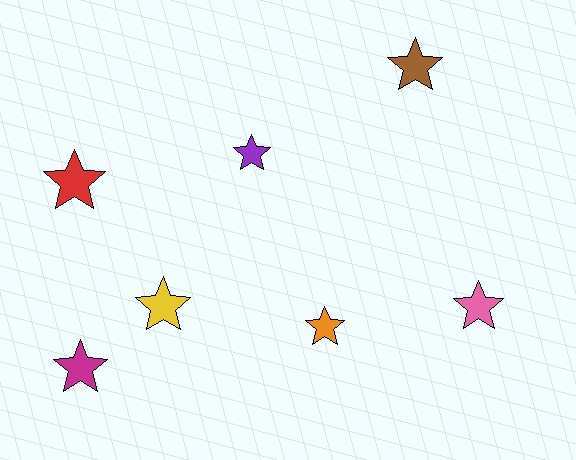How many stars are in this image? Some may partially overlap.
There are 7 stars.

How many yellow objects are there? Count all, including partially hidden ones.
There is 1 yellow object.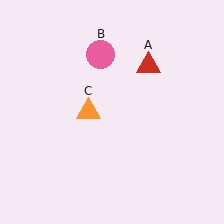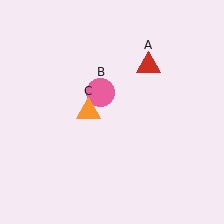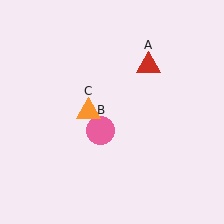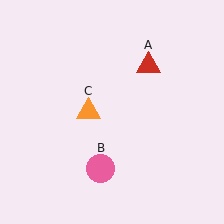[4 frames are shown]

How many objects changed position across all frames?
1 object changed position: pink circle (object B).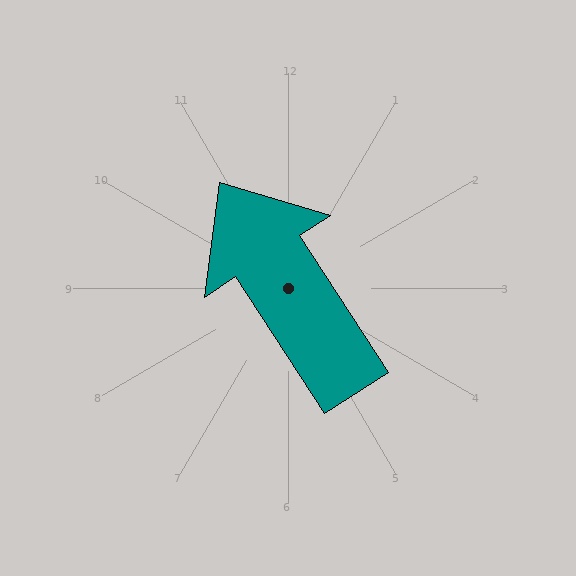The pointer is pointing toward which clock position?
Roughly 11 o'clock.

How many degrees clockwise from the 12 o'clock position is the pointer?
Approximately 327 degrees.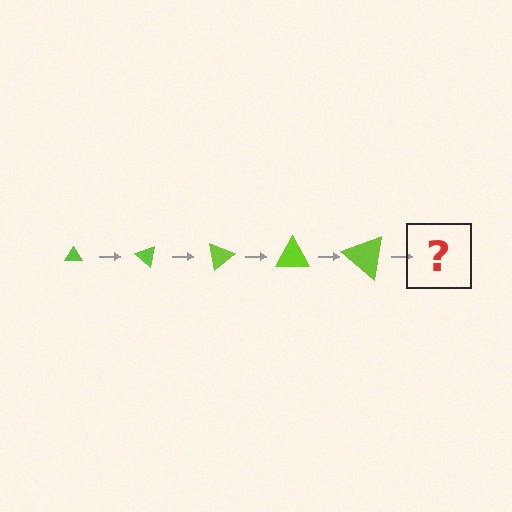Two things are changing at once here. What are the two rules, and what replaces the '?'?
The two rules are that the triangle grows larger each step and it rotates 40 degrees each step. The '?' should be a triangle, larger than the previous one and rotated 200 degrees from the start.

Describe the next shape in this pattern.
It should be a triangle, larger than the previous one and rotated 200 degrees from the start.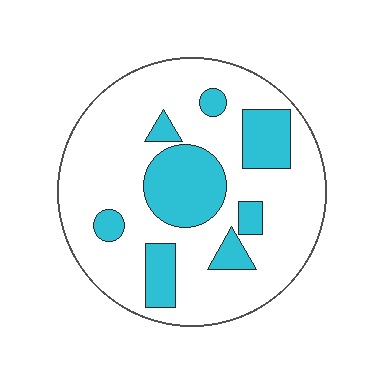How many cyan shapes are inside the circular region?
8.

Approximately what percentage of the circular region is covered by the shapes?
Approximately 25%.